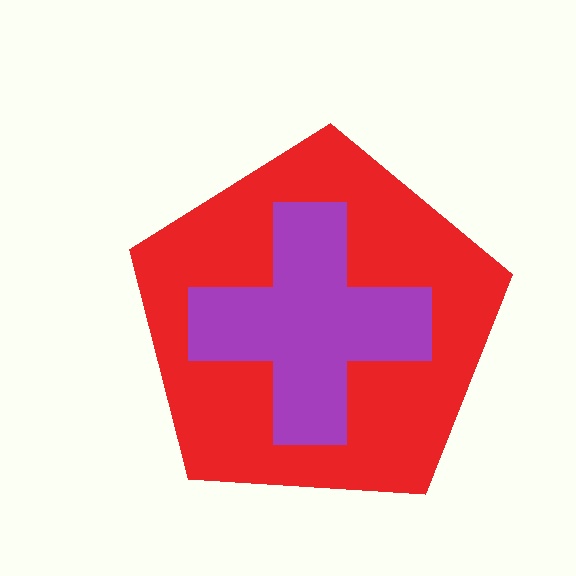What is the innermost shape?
The purple cross.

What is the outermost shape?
The red pentagon.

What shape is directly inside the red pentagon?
The purple cross.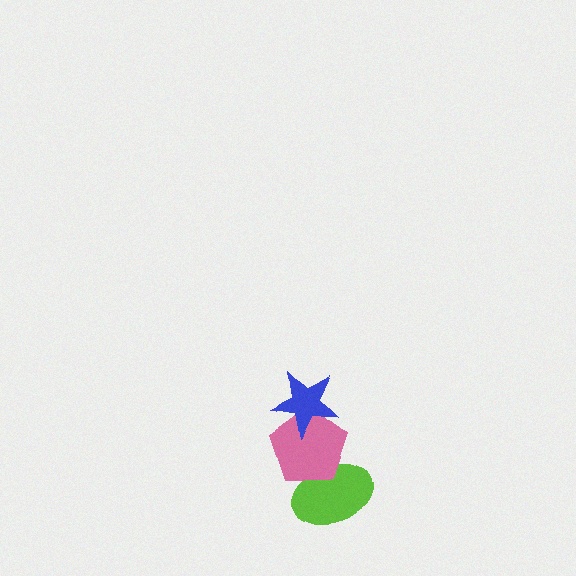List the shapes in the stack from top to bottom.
From top to bottom: the blue star, the pink pentagon, the lime ellipse.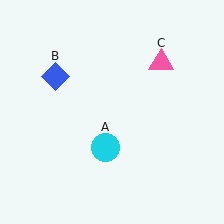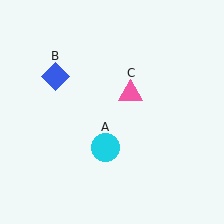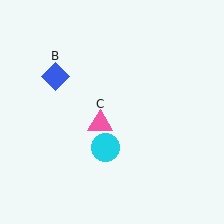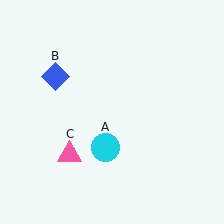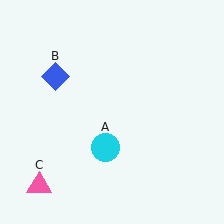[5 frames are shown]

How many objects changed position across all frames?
1 object changed position: pink triangle (object C).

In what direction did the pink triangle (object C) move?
The pink triangle (object C) moved down and to the left.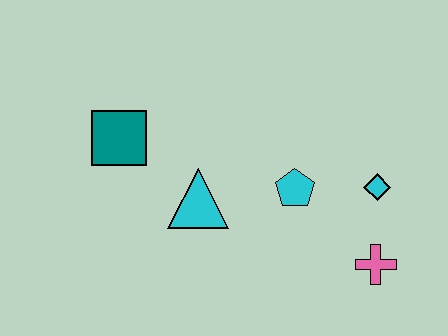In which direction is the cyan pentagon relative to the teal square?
The cyan pentagon is to the right of the teal square.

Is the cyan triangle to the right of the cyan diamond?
No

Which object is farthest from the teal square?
The pink cross is farthest from the teal square.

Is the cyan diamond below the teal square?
Yes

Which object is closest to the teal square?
The cyan triangle is closest to the teal square.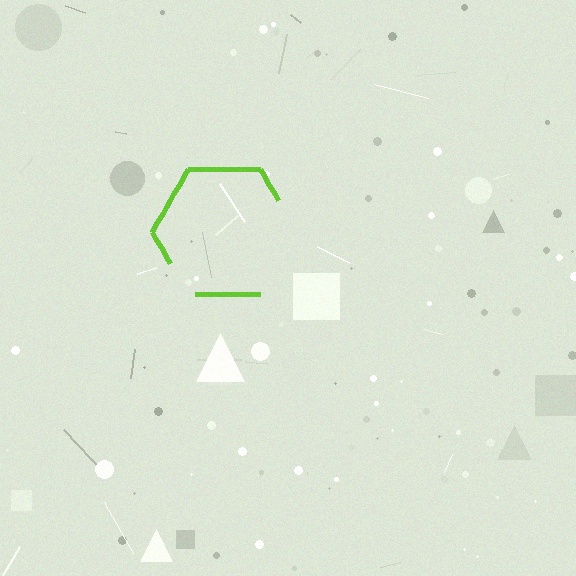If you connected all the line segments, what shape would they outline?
They would outline a hexagon.